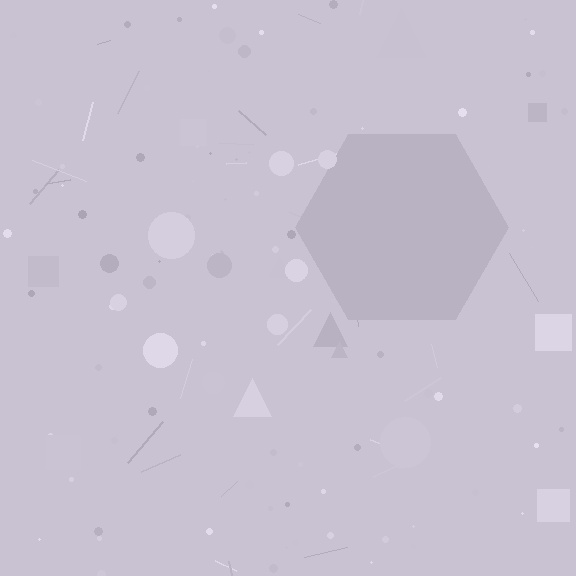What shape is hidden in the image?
A hexagon is hidden in the image.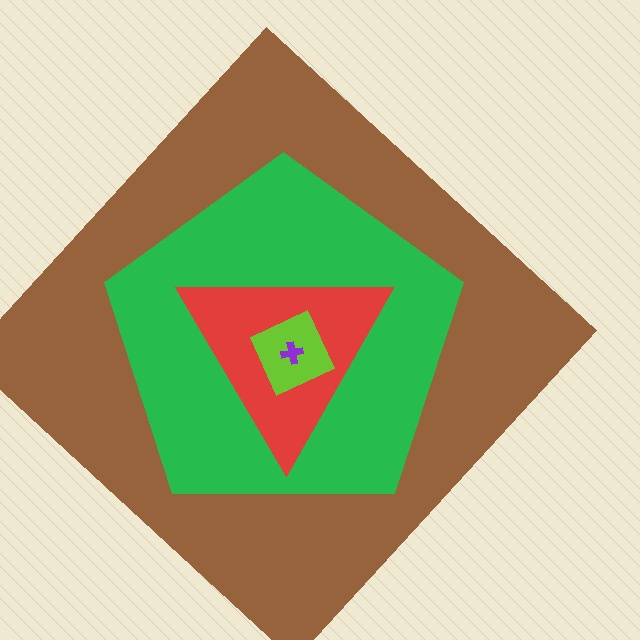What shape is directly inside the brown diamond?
The green pentagon.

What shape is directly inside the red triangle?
The lime diamond.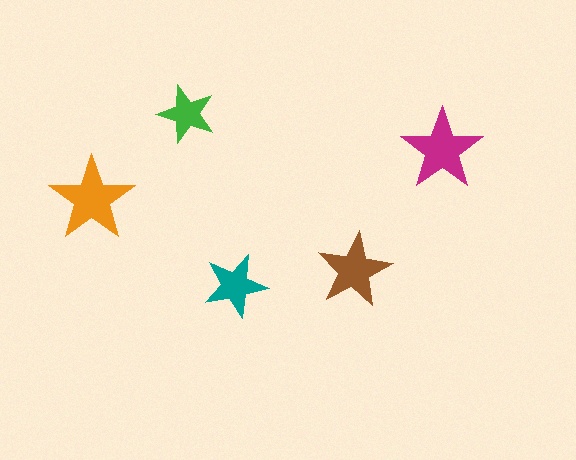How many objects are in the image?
There are 5 objects in the image.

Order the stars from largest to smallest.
the orange one, the magenta one, the brown one, the teal one, the green one.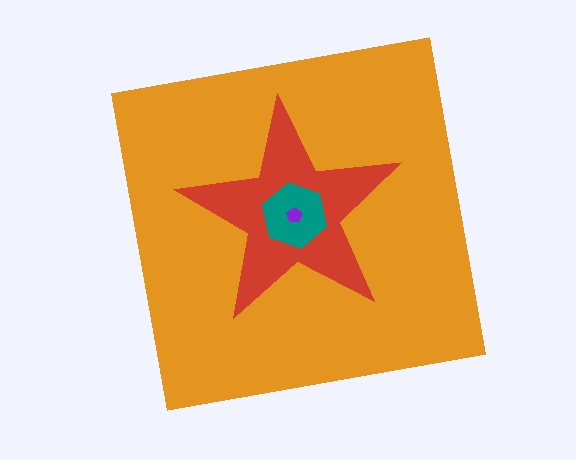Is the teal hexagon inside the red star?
Yes.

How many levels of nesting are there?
4.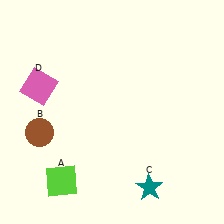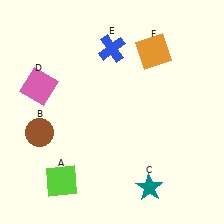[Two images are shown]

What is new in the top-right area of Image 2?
An orange square (F) was added in the top-right area of Image 2.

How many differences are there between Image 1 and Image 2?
There are 2 differences between the two images.